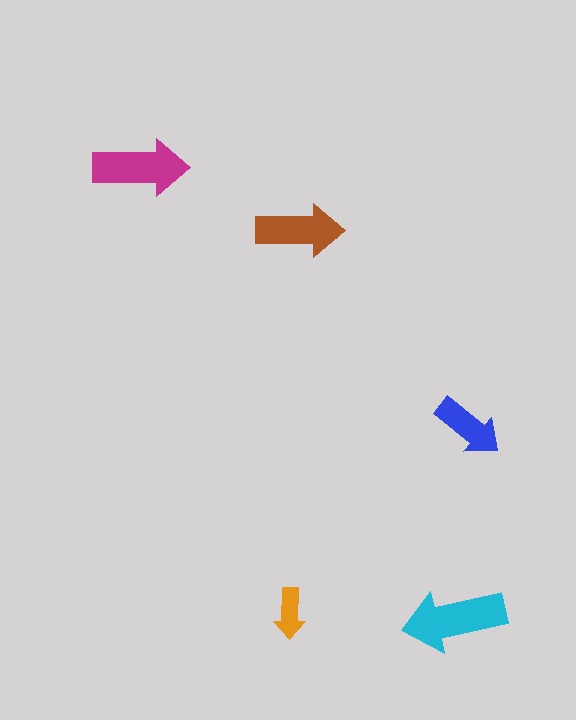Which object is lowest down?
The cyan arrow is bottommost.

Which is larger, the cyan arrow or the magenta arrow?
The cyan one.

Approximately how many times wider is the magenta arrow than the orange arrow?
About 2 times wider.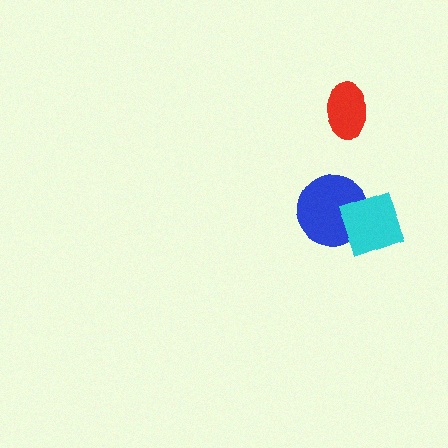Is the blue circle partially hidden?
Yes, it is partially covered by another shape.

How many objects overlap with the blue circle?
1 object overlaps with the blue circle.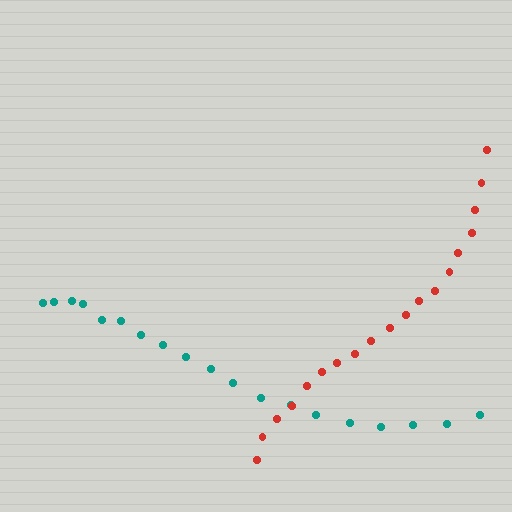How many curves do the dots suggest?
There are 2 distinct paths.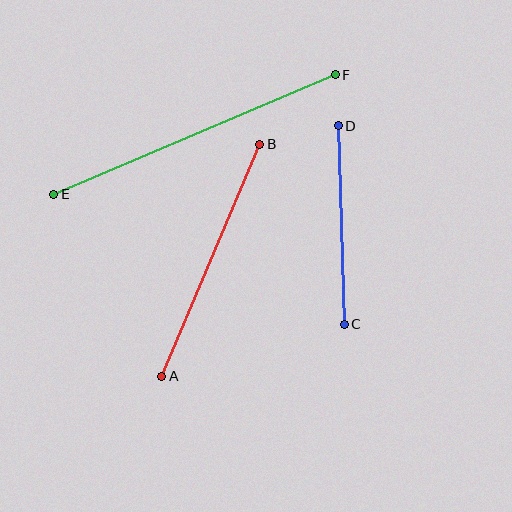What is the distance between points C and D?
The distance is approximately 198 pixels.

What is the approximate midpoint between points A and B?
The midpoint is at approximately (211, 260) pixels.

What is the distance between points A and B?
The distance is approximately 252 pixels.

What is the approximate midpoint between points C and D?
The midpoint is at approximately (341, 225) pixels.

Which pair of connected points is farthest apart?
Points E and F are farthest apart.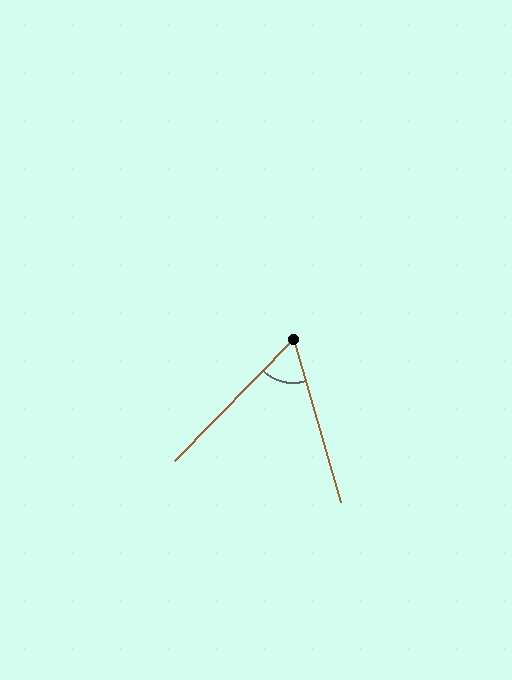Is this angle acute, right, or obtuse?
It is acute.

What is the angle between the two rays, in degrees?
Approximately 61 degrees.